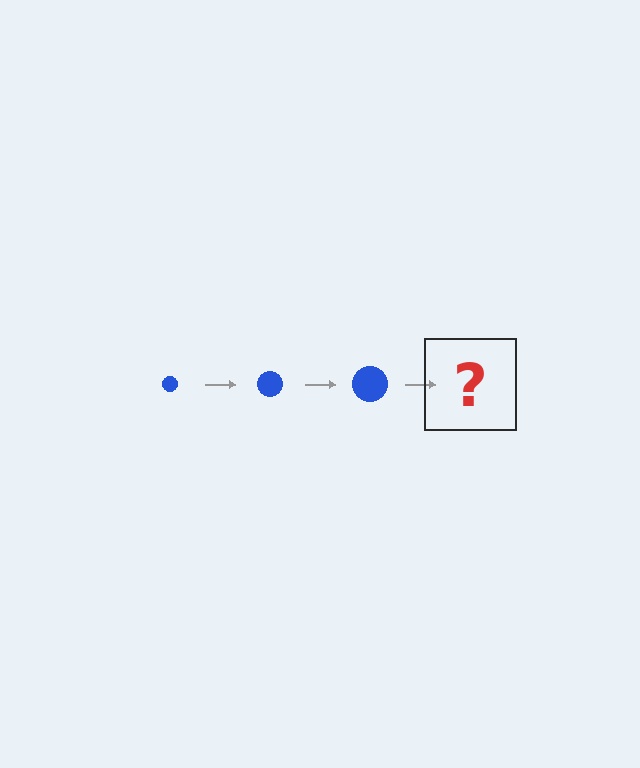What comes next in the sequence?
The next element should be a blue circle, larger than the previous one.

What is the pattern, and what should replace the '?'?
The pattern is that the circle gets progressively larger each step. The '?' should be a blue circle, larger than the previous one.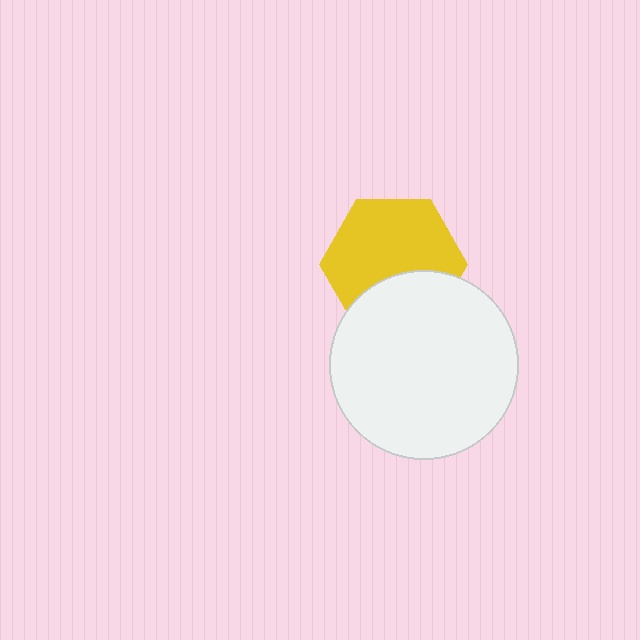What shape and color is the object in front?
The object in front is a white circle.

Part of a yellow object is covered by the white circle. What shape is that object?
It is a hexagon.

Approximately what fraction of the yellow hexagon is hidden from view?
Roughly 34% of the yellow hexagon is hidden behind the white circle.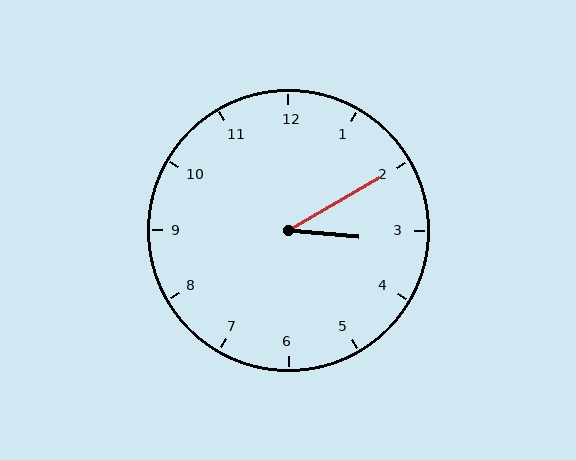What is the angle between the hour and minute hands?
Approximately 35 degrees.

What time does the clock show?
3:10.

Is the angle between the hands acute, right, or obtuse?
It is acute.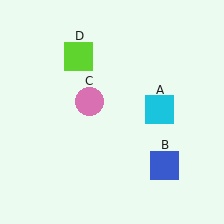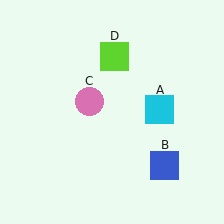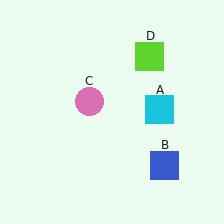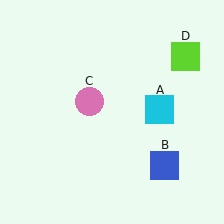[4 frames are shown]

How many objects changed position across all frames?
1 object changed position: lime square (object D).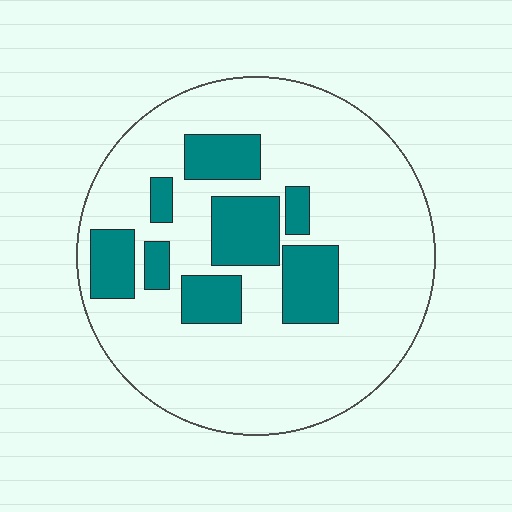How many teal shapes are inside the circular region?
8.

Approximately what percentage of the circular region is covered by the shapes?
Approximately 20%.